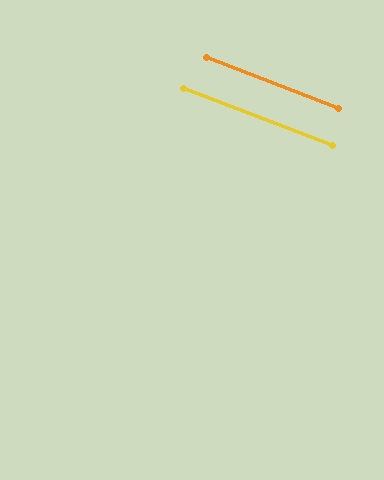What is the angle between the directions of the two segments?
Approximately 0 degrees.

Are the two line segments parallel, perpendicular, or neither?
Parallel — their directions differ by only 0.3°.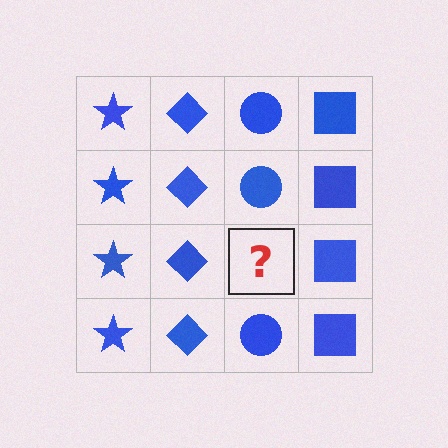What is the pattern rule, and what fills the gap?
The rule is that each column has a consistent shape. The gap should be filled with a blue circle.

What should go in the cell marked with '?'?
The missing cell should contain a blue circle.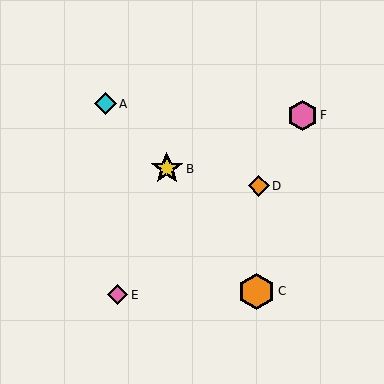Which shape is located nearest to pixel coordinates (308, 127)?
The pink hexagon (labeled F) at (302, 115) is nearest to that location.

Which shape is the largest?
The orange hexagon (labeled C) is the largest.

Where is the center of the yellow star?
The center of the yellow star is at (167, 169).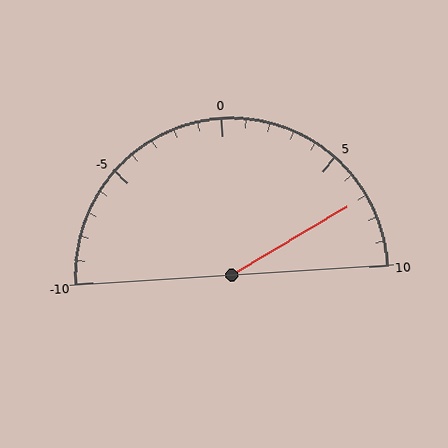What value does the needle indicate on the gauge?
The needle indicates approximately 7.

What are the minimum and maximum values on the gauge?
The gauge ranges from -10 to 10.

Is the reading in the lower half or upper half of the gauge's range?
The reading is in the upper half of the range (-10 to 10).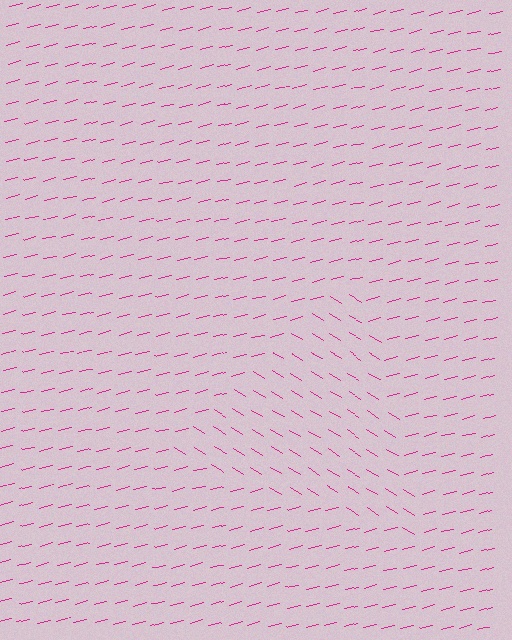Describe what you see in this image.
The image is filled with small magenta line segments. A triangle region in the image has lines oriented differently from the surrounding lines, creating a visible texture boundary.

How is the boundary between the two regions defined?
The boundary is defined purely by a change in line orientation (approximately 45 degrees difference). All lines are the same color and thickness.